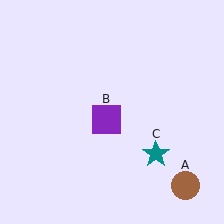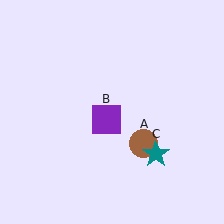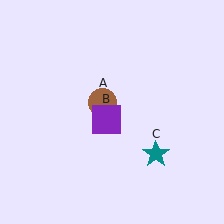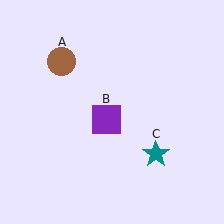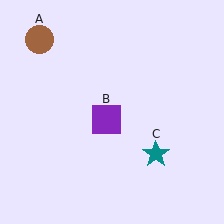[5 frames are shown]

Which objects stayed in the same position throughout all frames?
Purple square (object B) and teal star (object C) remained stationary.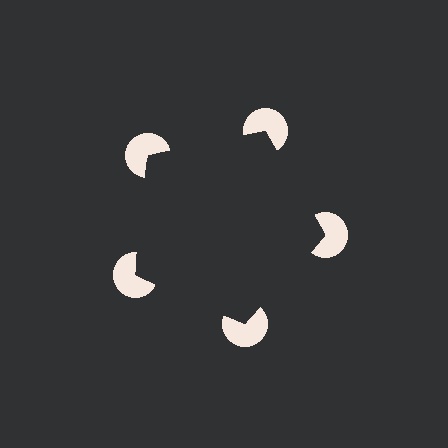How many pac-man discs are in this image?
There are 5 — one at each vertex of the illusory pentagon.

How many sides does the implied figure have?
5 sides.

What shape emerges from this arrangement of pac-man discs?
An illusory pentagon — its edges are inferred from the aligned wedge cuts in the pac-man discs, not physically drawn.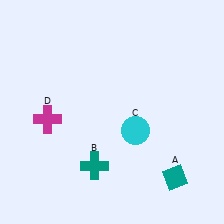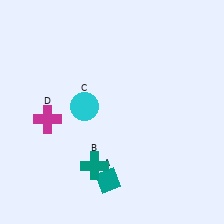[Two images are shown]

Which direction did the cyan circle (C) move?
The cyan circle (C) moved left.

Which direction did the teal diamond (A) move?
The teal diamond (A) moved left.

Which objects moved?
The objects that moved are: the teal diamond (A), the cyan circle (C).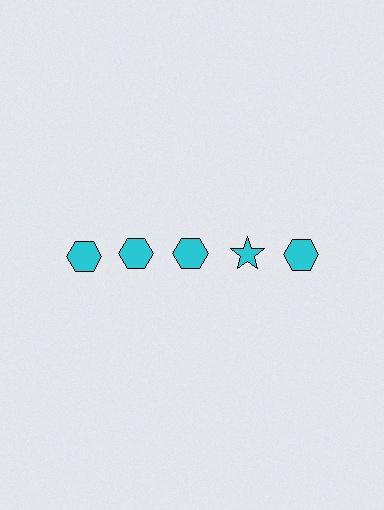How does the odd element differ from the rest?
It has a different shape: star instead of hexagon.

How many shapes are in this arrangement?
There are 5 shapes arranged in a grid pattern.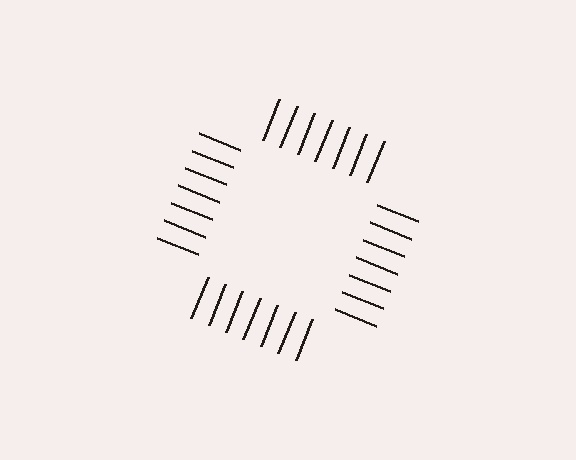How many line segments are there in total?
28 — 7 along each of the 4 edges.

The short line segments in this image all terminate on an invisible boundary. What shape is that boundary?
An illusory square — the line segments terminate on its edges but no continuous stroke is drawn.